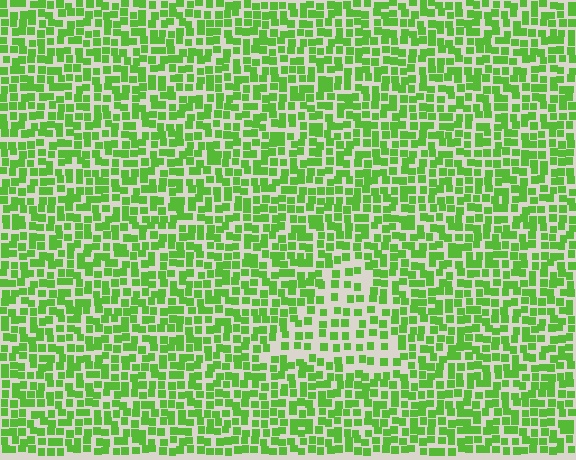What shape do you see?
I see a triangle.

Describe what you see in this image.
The image contains small lime elements arranged at two different densities. A triangle-shaped region is visible where the elements are less densely packed than the surrounding area.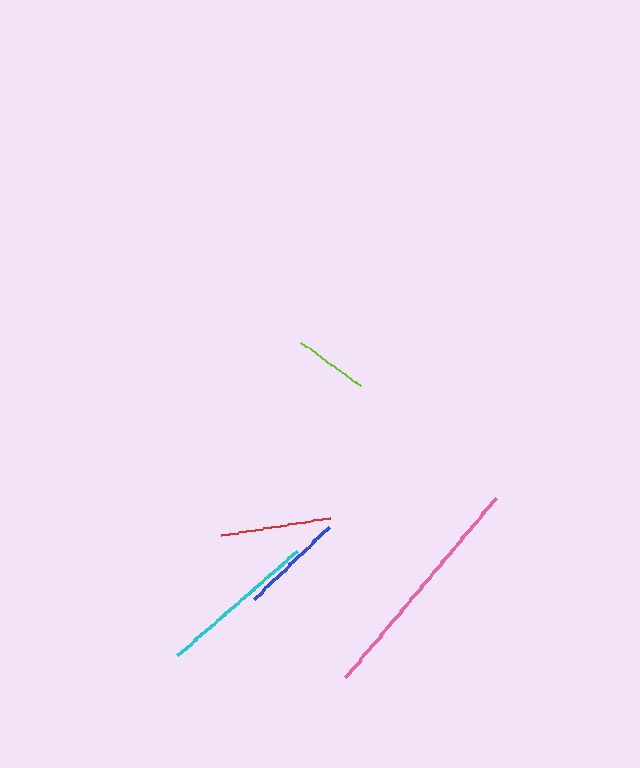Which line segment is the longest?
The pink line is the longest at approximately 234 pixels.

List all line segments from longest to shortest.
From longest to shortest: pink, cyan, red, blue, lime.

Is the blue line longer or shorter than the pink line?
The pink line is longer than the blue line.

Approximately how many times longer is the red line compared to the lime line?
The red line is approximately 1.5 times the length of the lime line.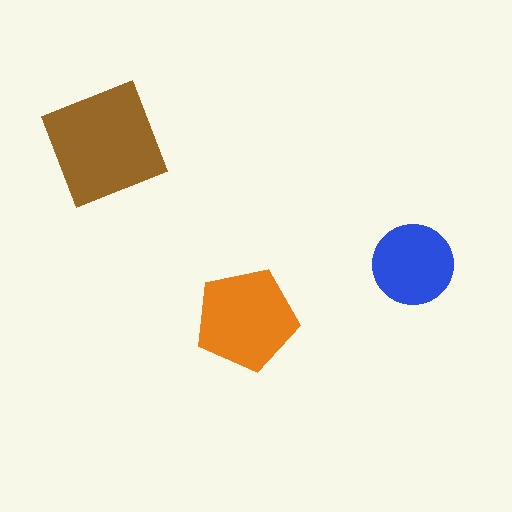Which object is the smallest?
The blue circle.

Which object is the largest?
The brown square.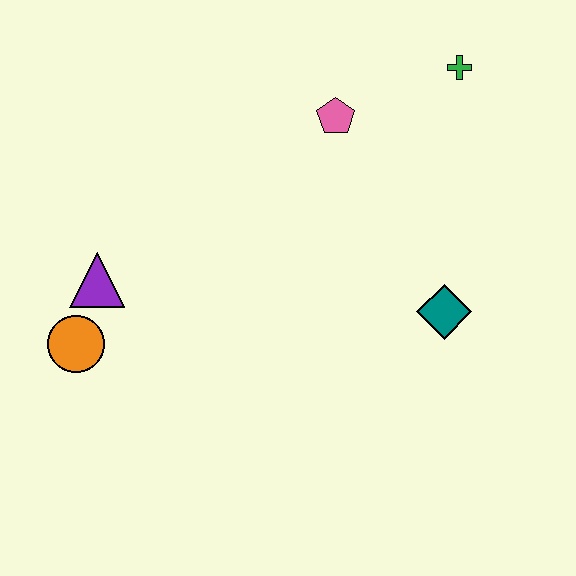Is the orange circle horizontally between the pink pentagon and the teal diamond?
No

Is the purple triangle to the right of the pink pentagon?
No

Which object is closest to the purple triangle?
The orange circle is closest to the purple triangle.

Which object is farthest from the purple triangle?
The green cross is farthest from the purple triangle.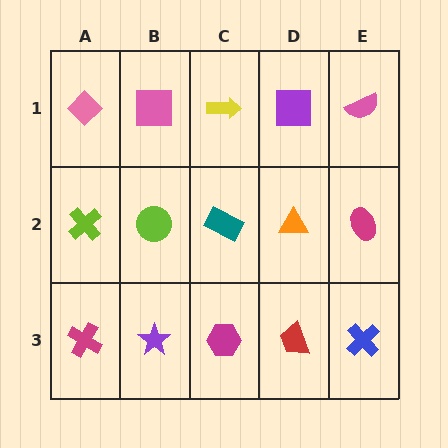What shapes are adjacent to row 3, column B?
A lime circle (row 2, column B), a magenta cross (row 3, column A), a magenta hexagon (row 3, column C).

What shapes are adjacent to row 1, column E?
A magenta ellipse (row 2, column E), a purple square (row 1, column D).